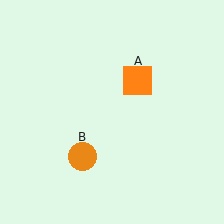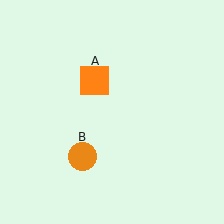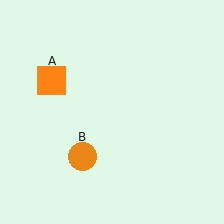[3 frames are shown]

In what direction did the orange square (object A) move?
The orange square (object A) moved left.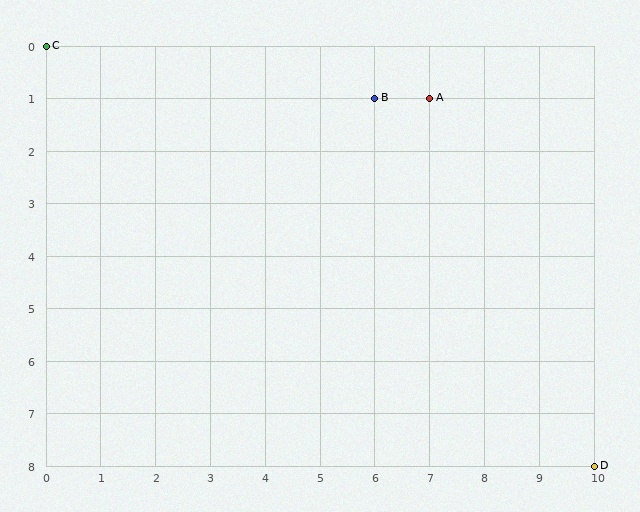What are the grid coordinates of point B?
Point B is at grid coordinates (6, 1).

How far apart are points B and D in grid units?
Points B and D are 4 columns and 7 rows apart (about 8.1 grid units diagonally).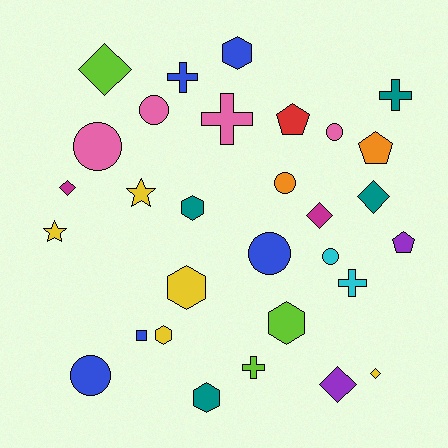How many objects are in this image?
There are 30 objects.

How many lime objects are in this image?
There are 3 lime objects.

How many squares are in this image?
There is 1 square.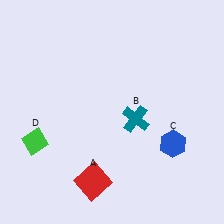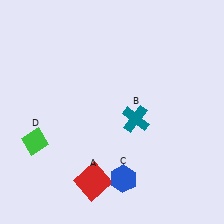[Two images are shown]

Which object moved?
The blue hexagon (C) moved left.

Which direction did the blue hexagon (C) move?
The blue hexagon (C) moved left.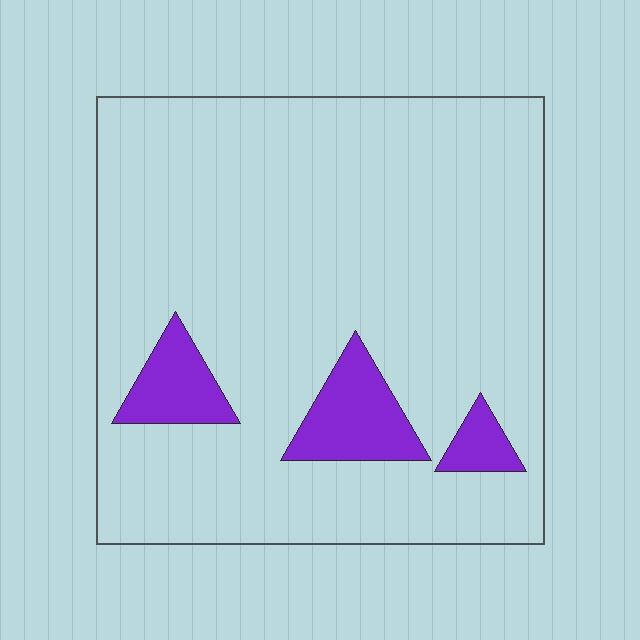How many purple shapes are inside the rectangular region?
3.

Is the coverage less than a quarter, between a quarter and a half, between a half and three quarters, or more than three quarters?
Less than a quarter.